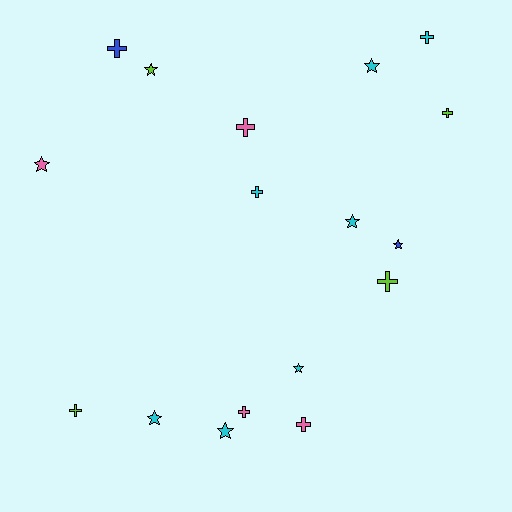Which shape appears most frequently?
Cross, with 9 objects.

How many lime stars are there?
There is 1 lime star.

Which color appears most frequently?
Cyan, with 7 objects.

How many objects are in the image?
There are 17 objects.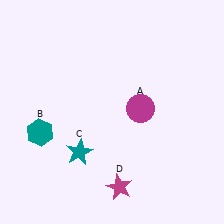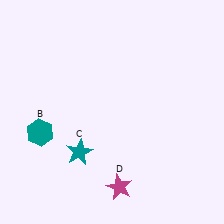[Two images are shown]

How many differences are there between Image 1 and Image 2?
There is 1 difference between the two images.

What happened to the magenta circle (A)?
The magenta circle (A) was removed in Image 2. It was in the top-right area of Image 1.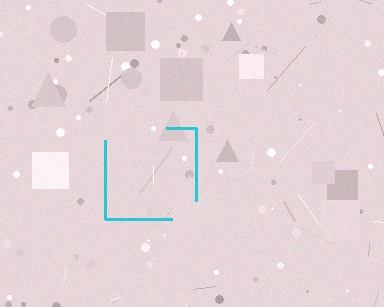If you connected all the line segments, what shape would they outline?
They would outline a square.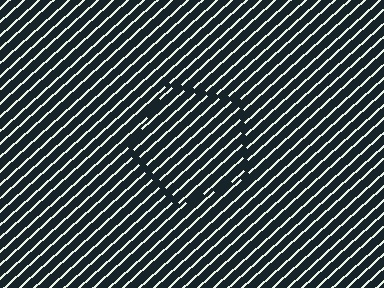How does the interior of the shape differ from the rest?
The interior of the shape contains the same grating, shifted by half a period — the contour is defined by the phase discontinuity where line-ends from the inner and outer gratings abut.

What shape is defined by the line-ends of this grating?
An illusory pentagon. The interior of the shape contains the same grating, shifted by half a period — the contour is defined by the phase discontinuity where line-ends from the inner and outer gratings abut.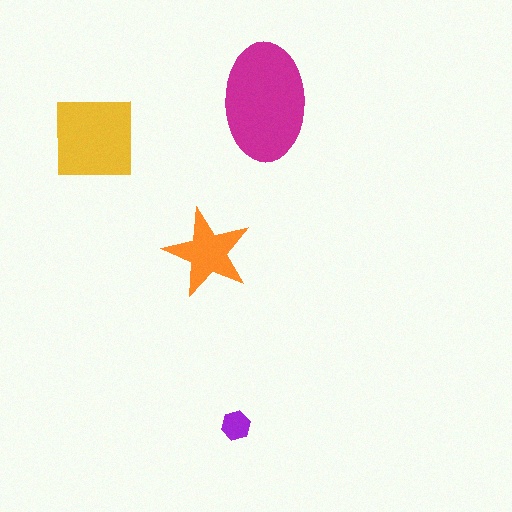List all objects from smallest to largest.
The purple hexagon, the orange star, the yellow square, the magenta ellipse.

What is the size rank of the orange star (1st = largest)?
3rd.